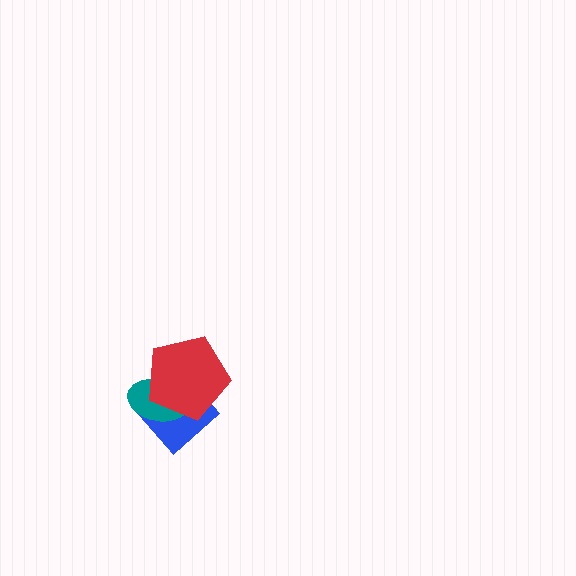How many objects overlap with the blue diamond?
2 objects overlap with the blue diamond.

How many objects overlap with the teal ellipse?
2 objects overlap with the teal ellipse.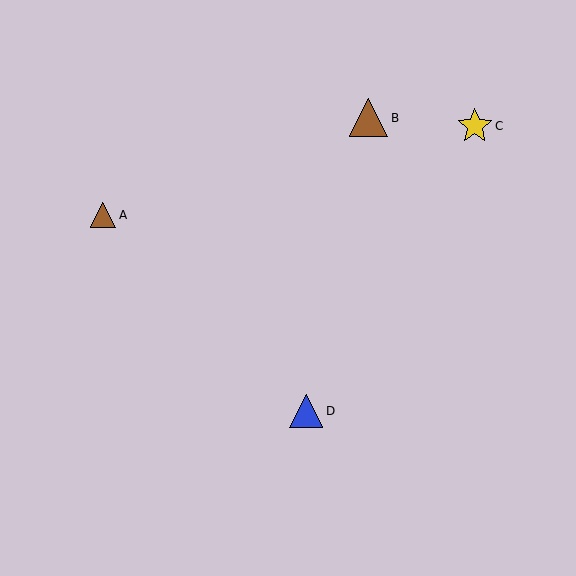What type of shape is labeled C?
Shape C is a yellow star.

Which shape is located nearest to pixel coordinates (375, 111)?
The brown triangle (labeled B) at (369, 118) is nearest to that location.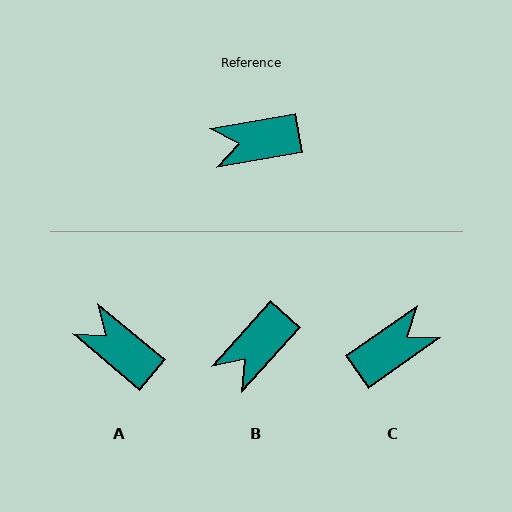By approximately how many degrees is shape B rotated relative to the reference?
Approximately 38 degrees counter-clockwise.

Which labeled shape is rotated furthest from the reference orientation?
C, about 155 degrees away.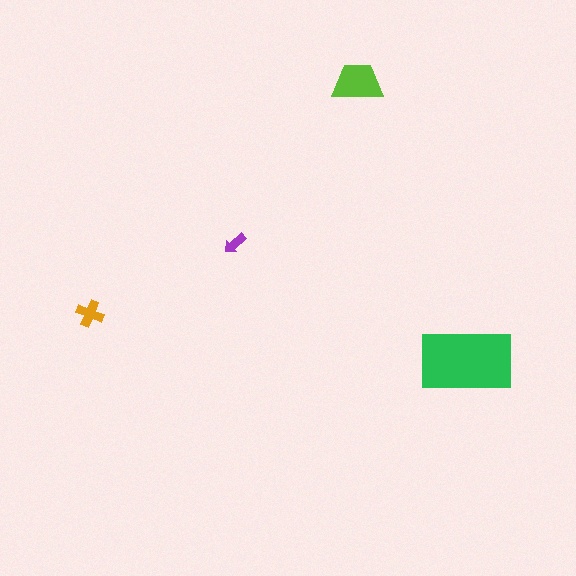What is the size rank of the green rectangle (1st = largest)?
1st.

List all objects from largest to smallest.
The green rectangle, the lime trapezoid, the orange cross, the purple arrow.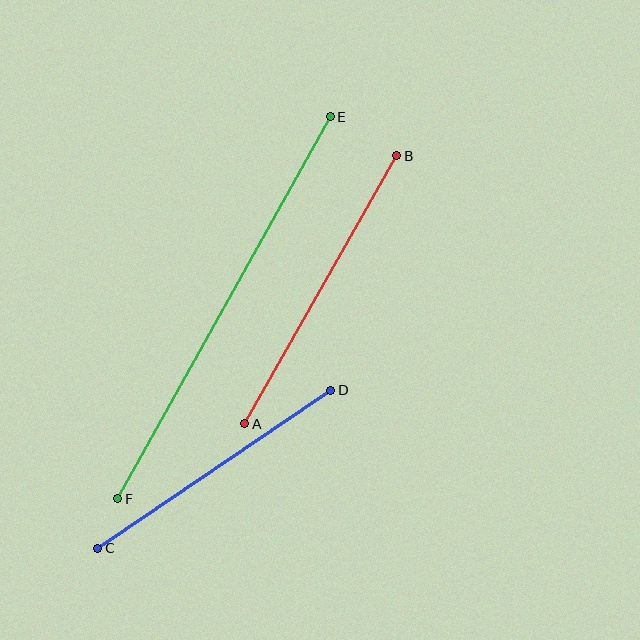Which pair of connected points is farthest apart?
Points E and F are farthest apart.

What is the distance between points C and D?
The distance is approximately 282 pixels.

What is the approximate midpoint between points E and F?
The midpoint is at approximately (224, 308) pixels.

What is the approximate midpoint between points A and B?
The midpoint is at approximately (321, 290) pixels.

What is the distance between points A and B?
The distance is approximately 308 pixels.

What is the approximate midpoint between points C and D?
The midpoint is at approximately (214, 469) pixels.